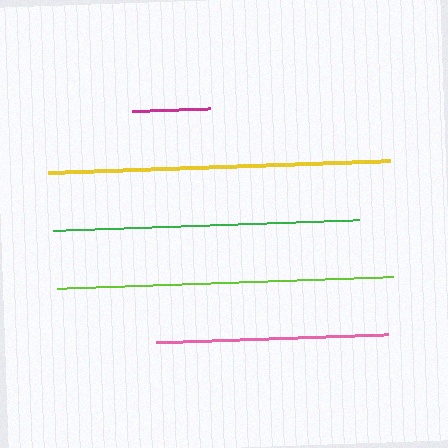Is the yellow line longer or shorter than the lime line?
The yellow line is longer than the lime line.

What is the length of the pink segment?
The pink segment is approximately 232 pixels long.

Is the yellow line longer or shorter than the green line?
The yellow line is longer than the green line.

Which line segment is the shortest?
The magenta line is the shortest at approximately 77 pixels.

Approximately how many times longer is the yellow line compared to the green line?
The yellow line is approximately 1.1 times the length of the green line.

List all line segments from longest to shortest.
From longest to shortest: yellow, lime, green, pink, magenta.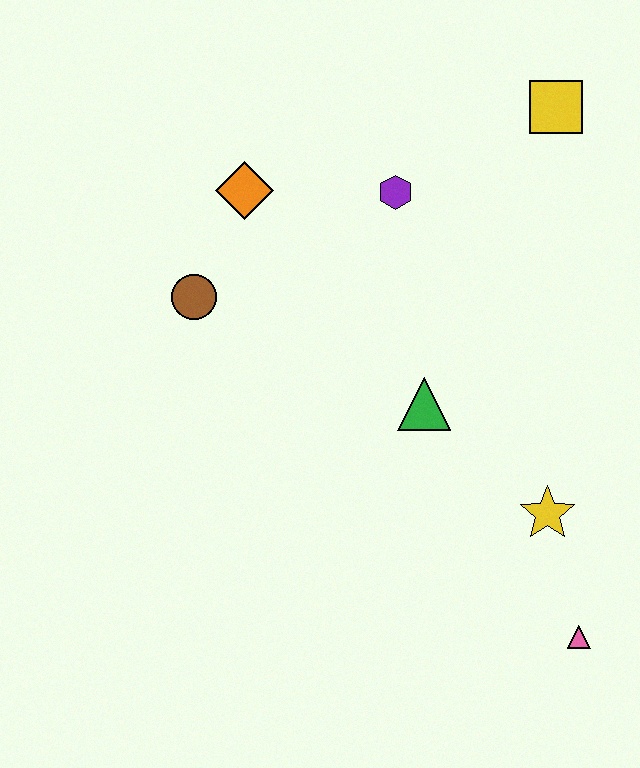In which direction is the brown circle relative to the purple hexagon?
The brown circle is to the left of the purple hexagon.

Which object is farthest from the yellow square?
The pink triangle is farthest from the yellow square.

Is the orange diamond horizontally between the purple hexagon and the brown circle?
Yes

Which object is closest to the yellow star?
The pink triangle is closest to the yellow star.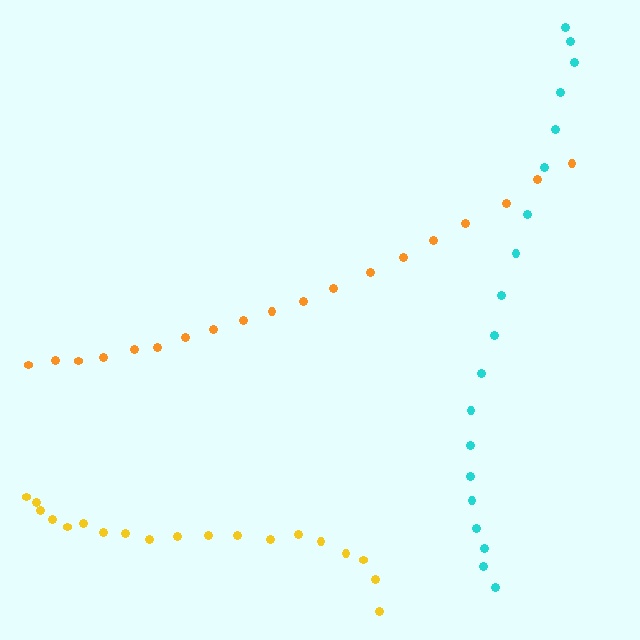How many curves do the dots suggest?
There are 3 distinct paths.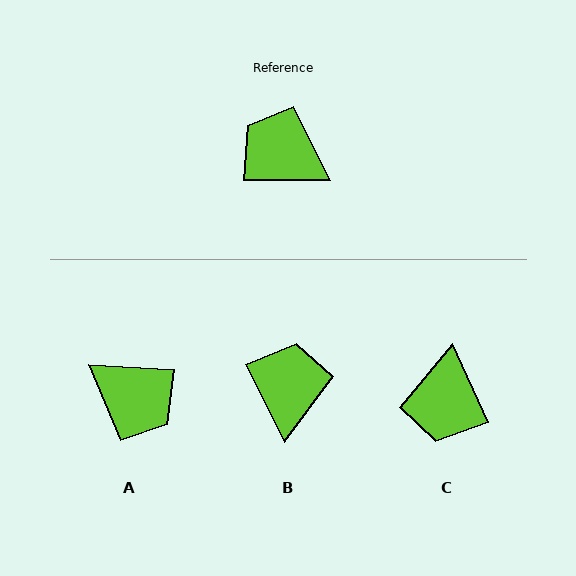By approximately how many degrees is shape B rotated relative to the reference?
Approximately 63 degrees clockwise.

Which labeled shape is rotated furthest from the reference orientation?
A, about 177 degrees away.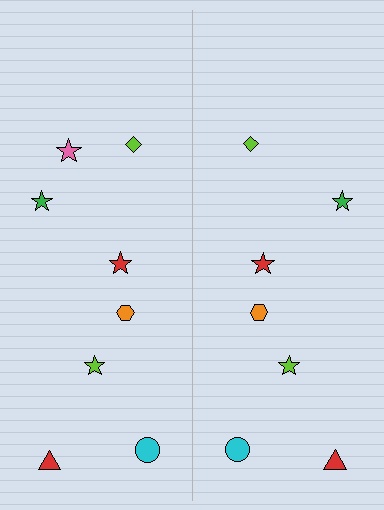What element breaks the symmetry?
A pink star is missing from the right side.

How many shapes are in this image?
There are 15 shapes in this image.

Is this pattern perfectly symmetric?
No, the pattern is not perfectly symmetric. A pink star is missing from the right side.